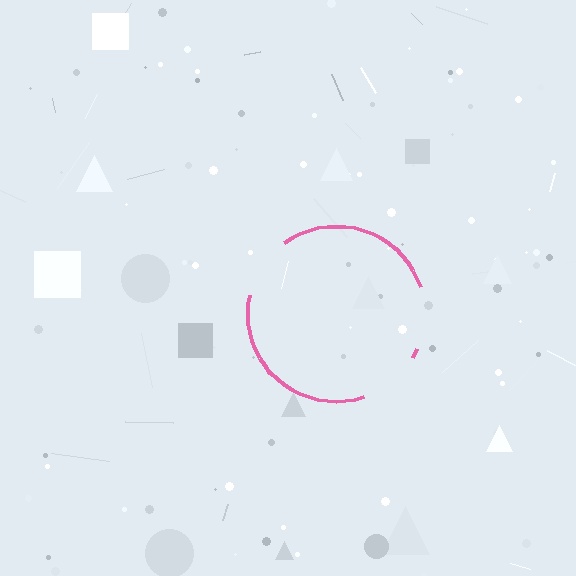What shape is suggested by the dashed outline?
The dashed outline suggests a circle.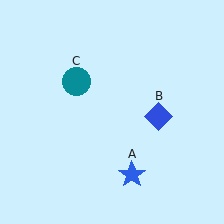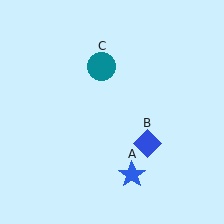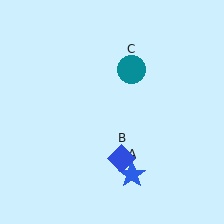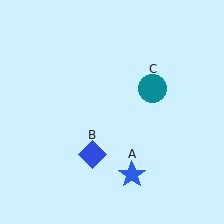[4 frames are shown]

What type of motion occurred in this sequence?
The blue diamond (object B), teal circle (object C) rotated clockwise around the center of the scene.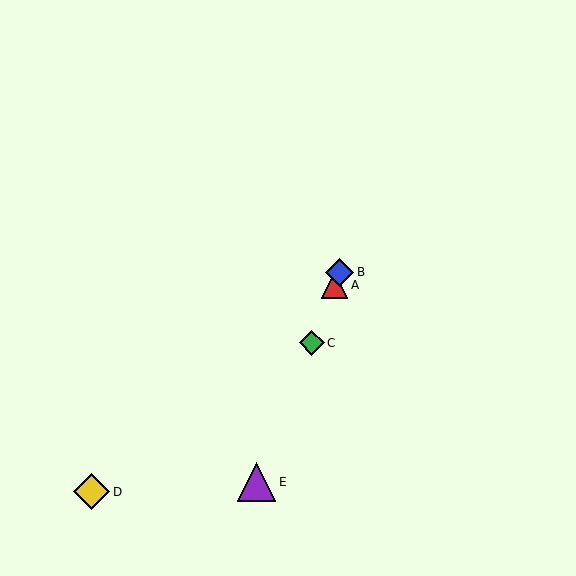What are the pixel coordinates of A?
Object A is at (335, 285).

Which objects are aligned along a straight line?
Objects A, B, C, E are aligned along a straight line.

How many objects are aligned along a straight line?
4 objects (A, B, C, E) are aligned along a straight line.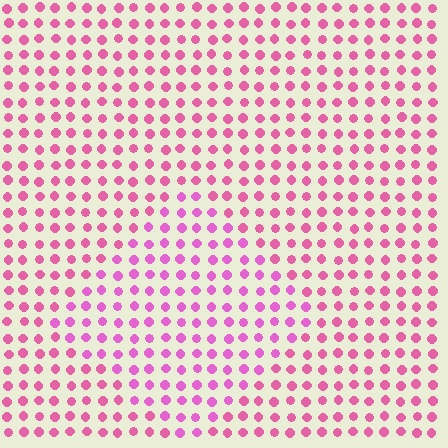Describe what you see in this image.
The image is filled with small pink elements in a uniform arrangement. A diamond-shaped region is visible where the elements are tinted to a slightly different hue, forming a subtle color boundary.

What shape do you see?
I see a diamond.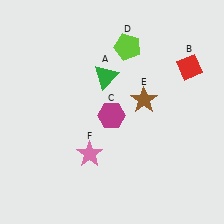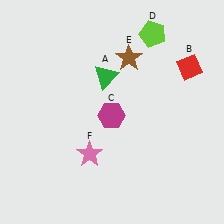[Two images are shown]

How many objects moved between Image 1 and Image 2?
2 objects moved between the two images.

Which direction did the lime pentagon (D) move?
The lime pentagon (D) moved right.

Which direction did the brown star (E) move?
The brown star (E) moved up.